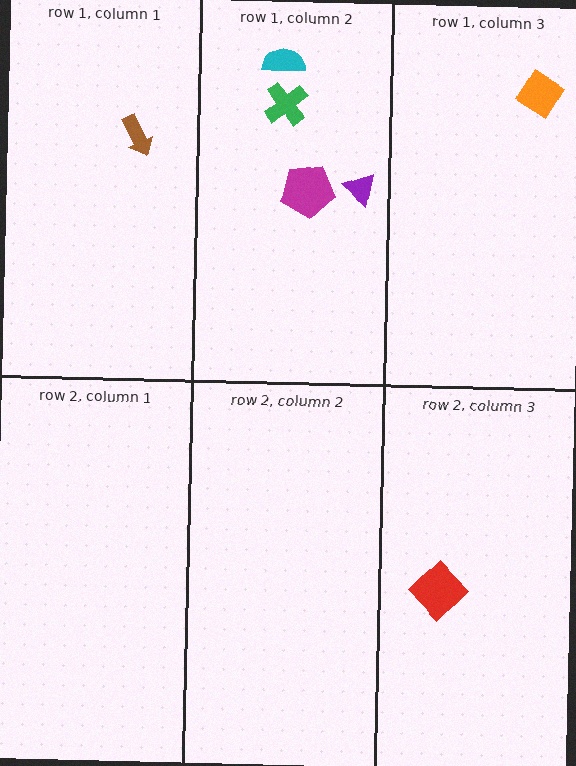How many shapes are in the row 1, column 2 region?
4.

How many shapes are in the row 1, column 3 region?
1.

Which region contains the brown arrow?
The row 1, column 1 region.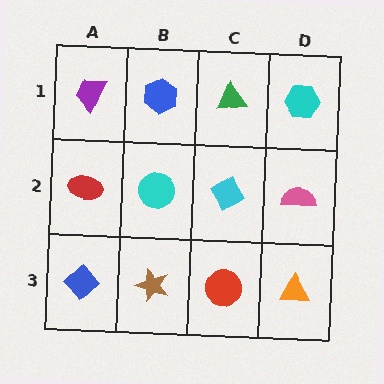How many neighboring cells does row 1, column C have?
3.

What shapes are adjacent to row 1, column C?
A cyan diamond (row 2, column C), a blue hexagon (row 1, column B), a cyan hexagon (row 1, column D).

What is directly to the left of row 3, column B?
A blue diamond.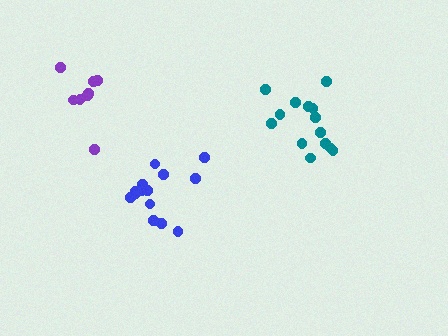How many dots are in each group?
Group 1: 14 dots, Group 2: 8 dots, Group 3: 14 dots (36 total).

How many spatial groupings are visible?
There are 3 spatial groupings.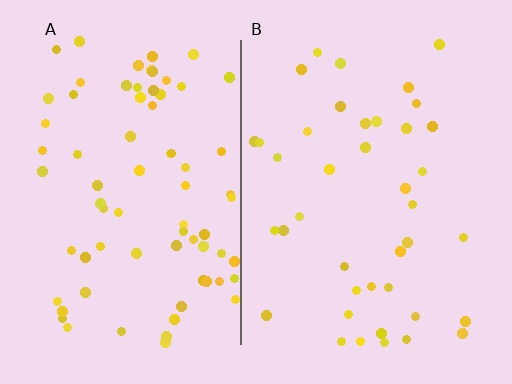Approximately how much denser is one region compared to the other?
Approximately 1.8× — region A over region B.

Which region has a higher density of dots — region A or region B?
A (the left).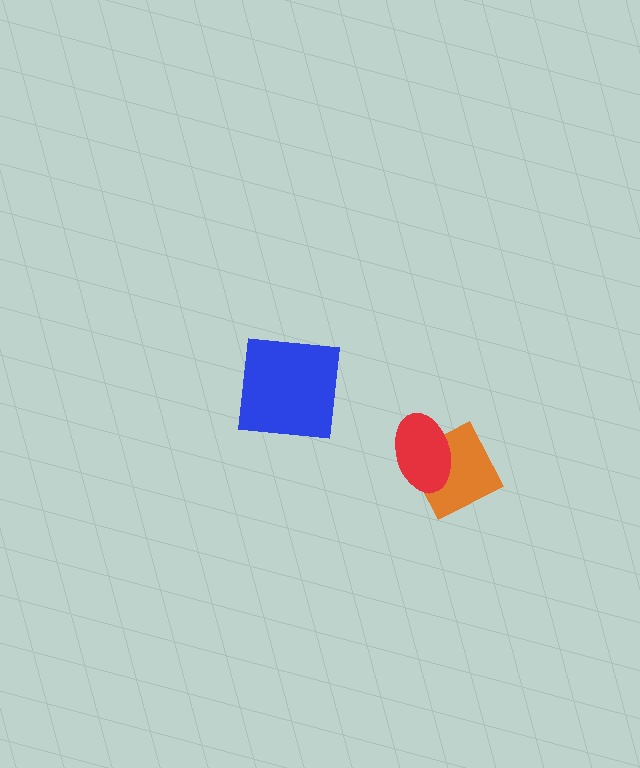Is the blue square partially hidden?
No, no other shape covers it.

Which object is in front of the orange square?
The red ellipse is in front of the orange square.